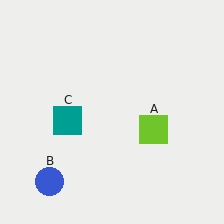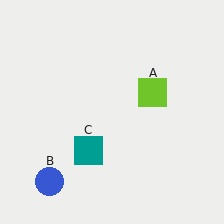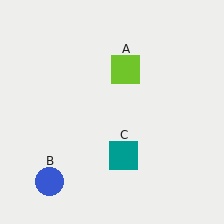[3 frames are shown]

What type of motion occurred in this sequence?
The lime square (object A), teal square (object C) rotated counterclockwise around the center of the scene.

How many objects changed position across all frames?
2 objects changed position: lime square (object A), teal square (object C).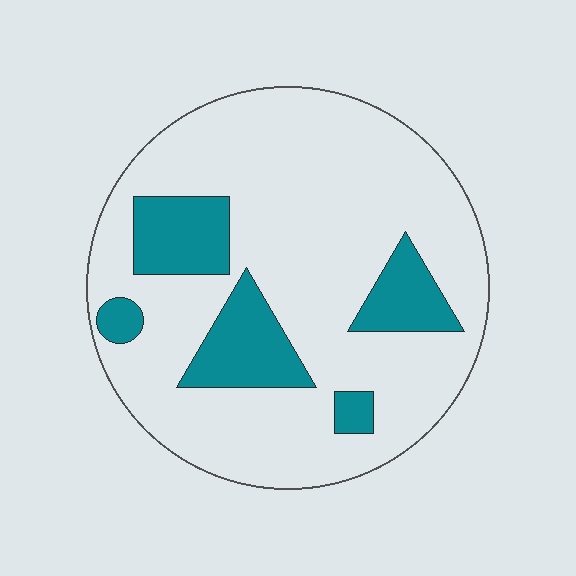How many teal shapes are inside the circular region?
5.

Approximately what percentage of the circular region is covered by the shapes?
Approximately 20%.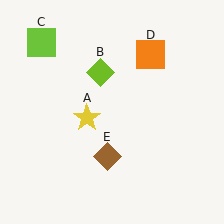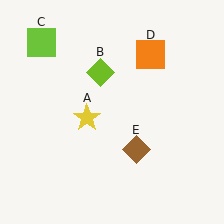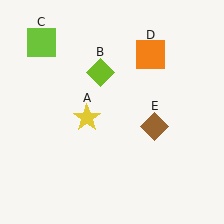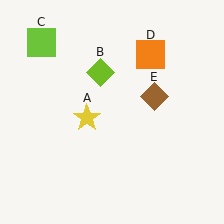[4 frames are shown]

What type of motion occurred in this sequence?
The brown diamond (object E) rotated counterclockwise around the center of the scene.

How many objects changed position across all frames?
1 object changed position: brown diamond (object E).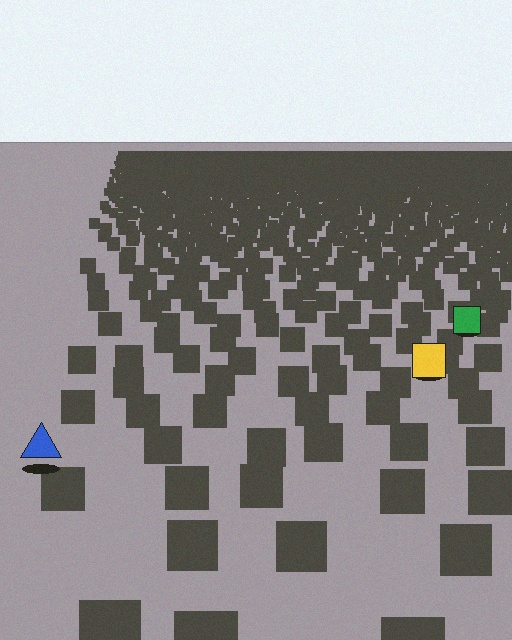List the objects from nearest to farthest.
From nearest to farthest: the blue triangle, the yellow square, the green square.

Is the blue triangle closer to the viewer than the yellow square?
Yes. The blue triangle is closer — you can tell from the texture gradient: the ground texture is coarser near it.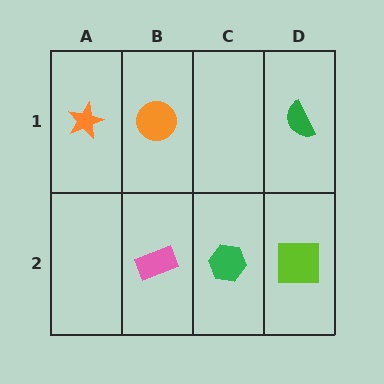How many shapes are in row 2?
3 shapes.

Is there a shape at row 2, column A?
No, that cell is empty.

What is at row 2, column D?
A lime square.